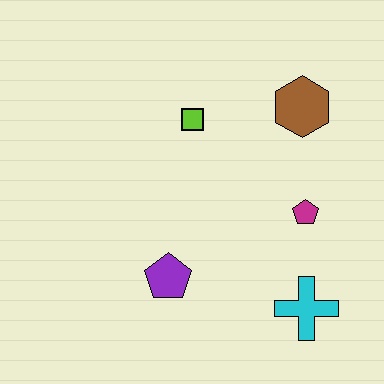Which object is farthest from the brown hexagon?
The purple pentagon is farthest from the brown hexagon.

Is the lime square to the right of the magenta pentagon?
No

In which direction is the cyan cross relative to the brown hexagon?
The cyan cross is below the brown hexagon.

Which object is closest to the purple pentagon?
The cyan cross is closest to the purple pentagon.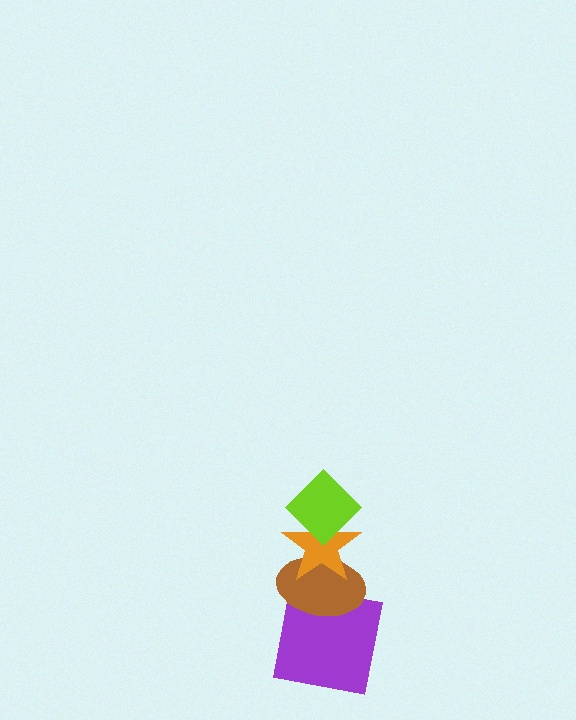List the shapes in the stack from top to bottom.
From top to bottom: the lime diamond, the orange star, the brown ellipse, the purple square.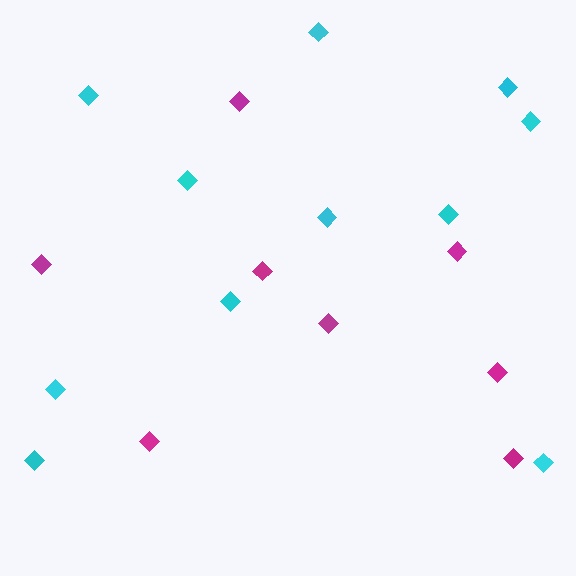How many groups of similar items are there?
There are 2 groups: one group of magenta diamonds (8) and one group of cyan diamonds (11).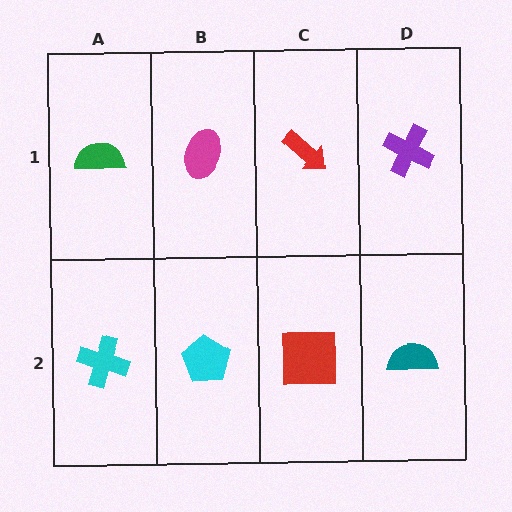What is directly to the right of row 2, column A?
A cyan pentagon.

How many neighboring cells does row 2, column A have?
2.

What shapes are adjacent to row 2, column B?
A magenta ellipse (row 1, column B), a cyan cross (row 2, column A), a red square (row 2, column C).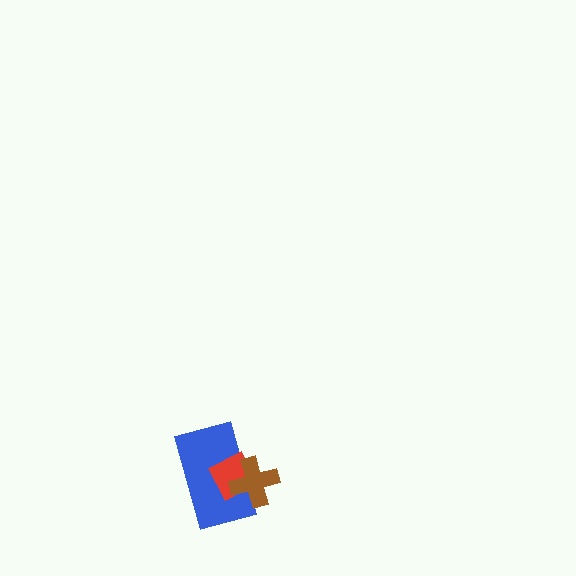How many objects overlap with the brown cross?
2 objects overlap with the brown cross.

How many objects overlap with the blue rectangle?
2 objects overlap with the blue rectangle.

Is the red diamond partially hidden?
Yes, it is partially covered by another shape.